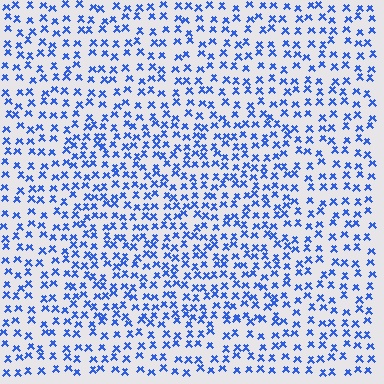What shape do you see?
I see a rectangle.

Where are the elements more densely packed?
The elements are more densely packed inside the rectangle boundary.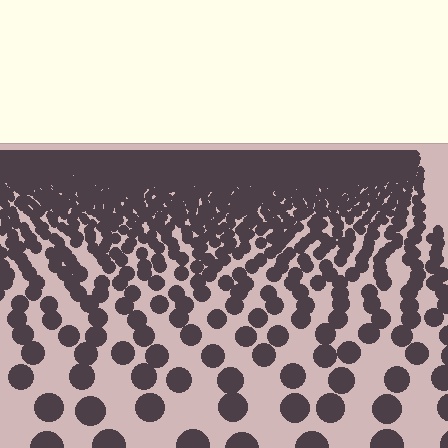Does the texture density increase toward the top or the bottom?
Density increases toward the top.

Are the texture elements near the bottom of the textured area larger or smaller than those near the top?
Larger. Near the bottom, elements are closer to the viewer and appear at a bigger on-screen size.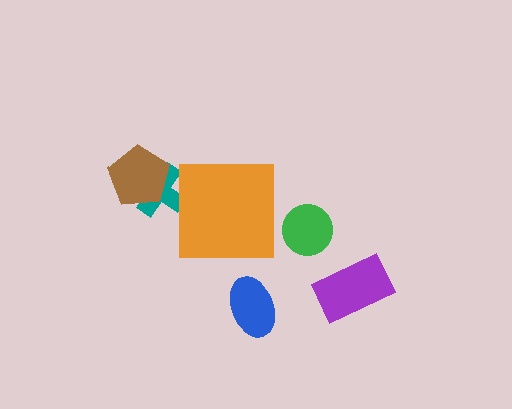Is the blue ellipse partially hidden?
No, no other shape covers it.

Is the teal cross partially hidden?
Yes, it is partially covered by another shape.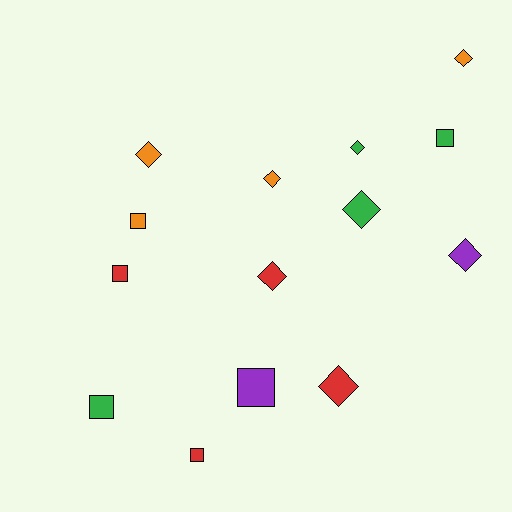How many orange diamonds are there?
There are 3 orange diamonds.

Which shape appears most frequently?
Diamond, with 8 objects.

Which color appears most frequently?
Red, with 4 objects.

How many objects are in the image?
There are 14 objects.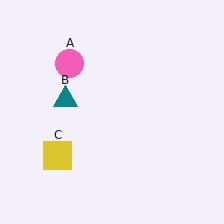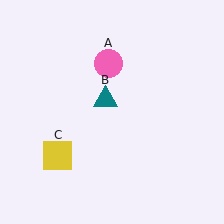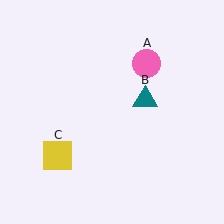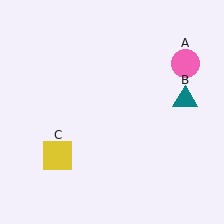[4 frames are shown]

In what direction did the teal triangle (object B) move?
The teal triangle (object B) moved right.